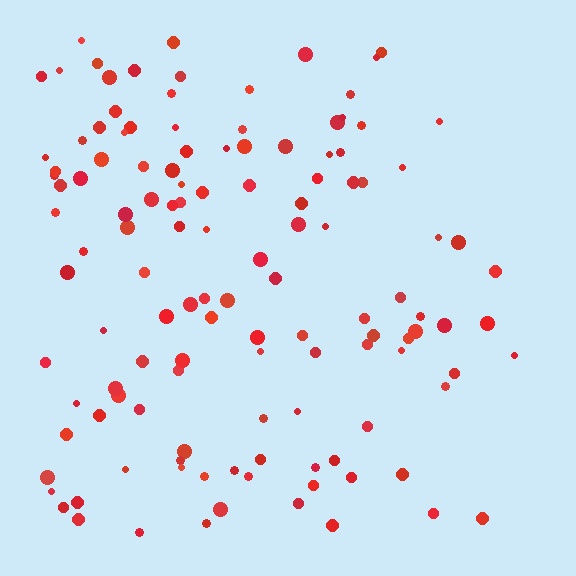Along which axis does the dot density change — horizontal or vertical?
Horizontal.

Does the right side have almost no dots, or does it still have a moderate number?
Still a moderate number, just noticeably fewer than the left.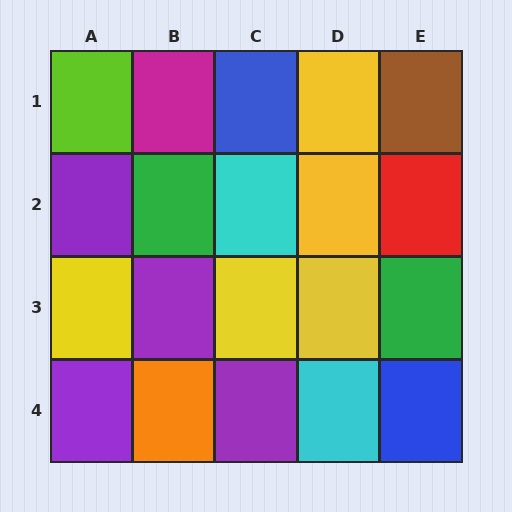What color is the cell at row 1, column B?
Magenta.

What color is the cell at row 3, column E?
Green.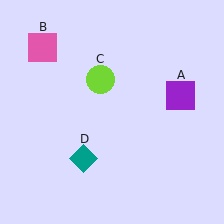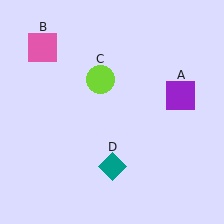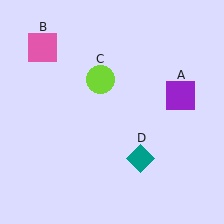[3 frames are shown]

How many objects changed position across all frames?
1 object changed position: teal diamond (object D).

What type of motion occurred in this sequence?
The teal diamond (object D) rotated counterclockwise around the center of the scene.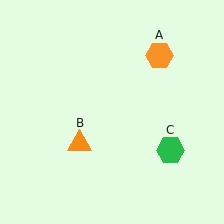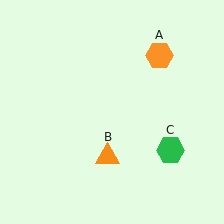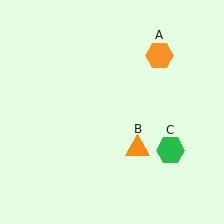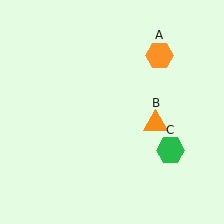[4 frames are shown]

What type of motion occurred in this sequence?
The orange triangle (object B) rotated counterclockwise around the center of the scene.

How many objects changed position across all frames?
1 object changed position: orange triangle (object B).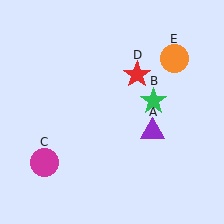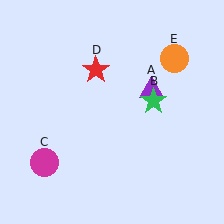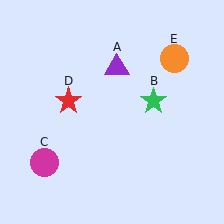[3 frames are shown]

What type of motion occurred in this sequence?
The purple triangle (object A), red star (object D) rotated counterclockwise around the center of the scene.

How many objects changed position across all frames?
2 objects changed position: purple triangle (object A), red star (object D).